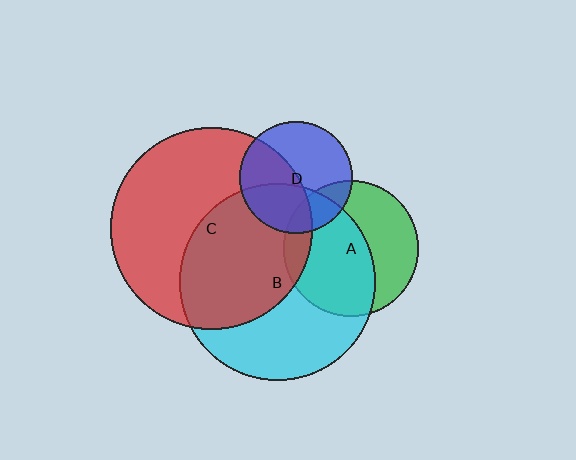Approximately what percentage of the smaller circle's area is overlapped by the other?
Approximately 45%.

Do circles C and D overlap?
Yes.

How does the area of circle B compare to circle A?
Approximately 2.1 times.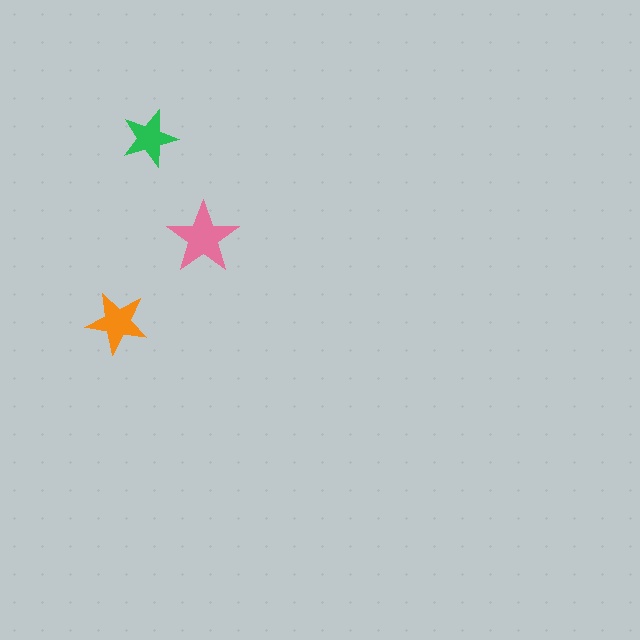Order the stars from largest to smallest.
the pink one, the orange one, the green one.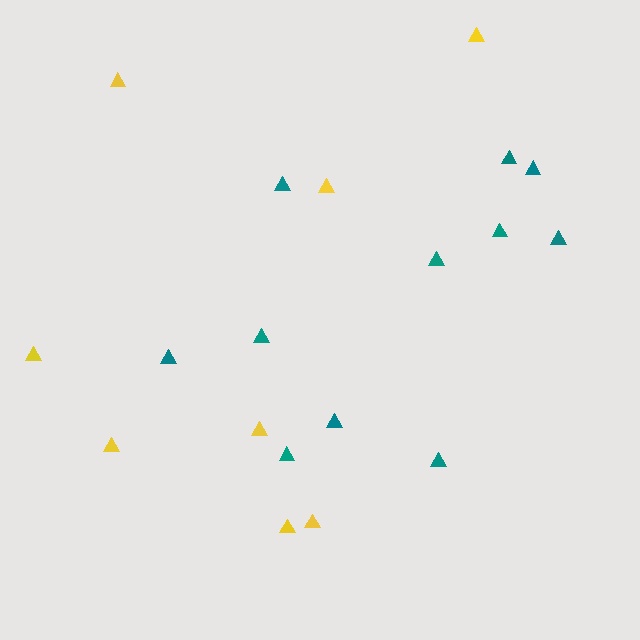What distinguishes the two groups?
There are 2 groups: one group of teal triangles (11) and one group of yellow triangles (8).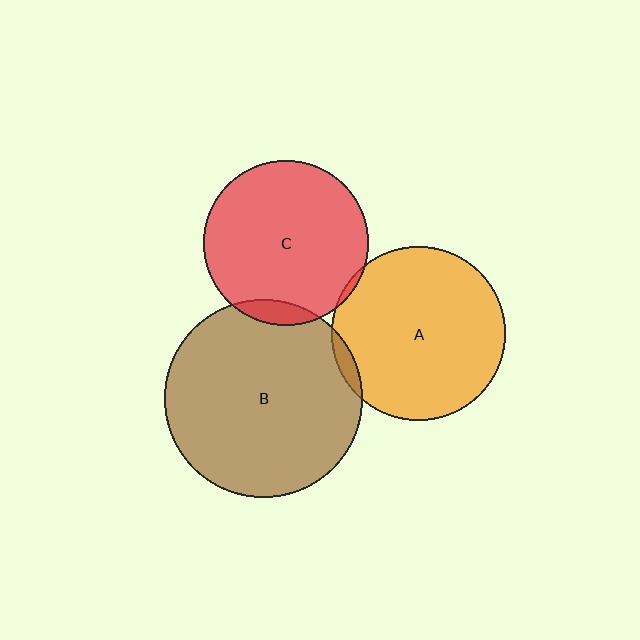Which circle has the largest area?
Circle B (brown).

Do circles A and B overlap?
Yes.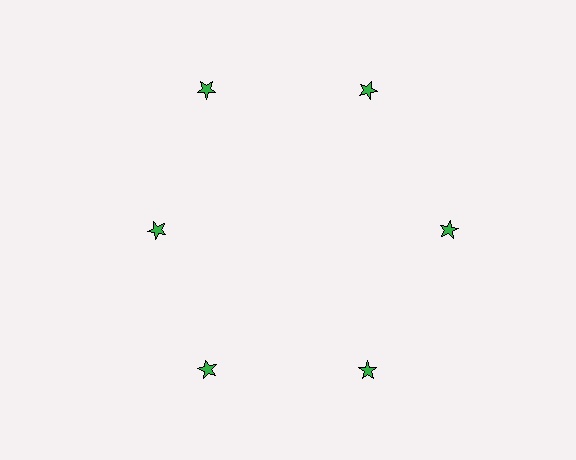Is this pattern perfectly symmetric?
No. The 6 green stars are arranged in a ring, but one element near the 9 o'clock position is pulled inward toward the center, breaking the 6-fold rotational symmetry.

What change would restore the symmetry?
The symmetry would be restored by moving it outward, back onto the ring so that all 6 stars sit at equal angles and equal distance from the center.